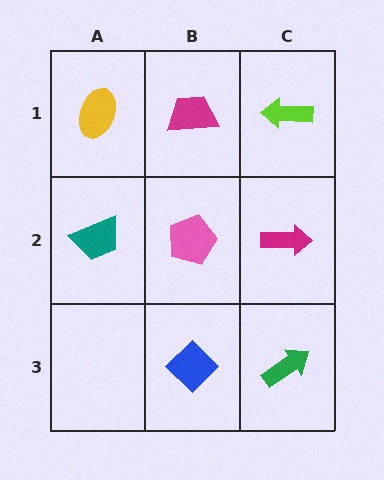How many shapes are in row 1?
3 shapes.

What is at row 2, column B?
A pink pentagon.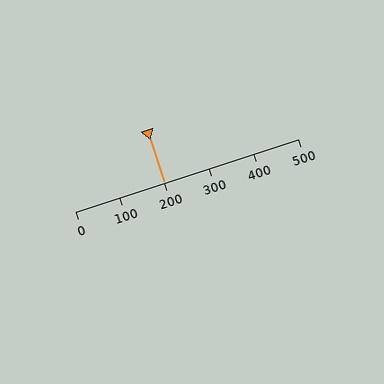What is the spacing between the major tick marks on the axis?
The major ticks are spaced 100 apart.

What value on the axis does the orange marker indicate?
The marker indicates approximately 200.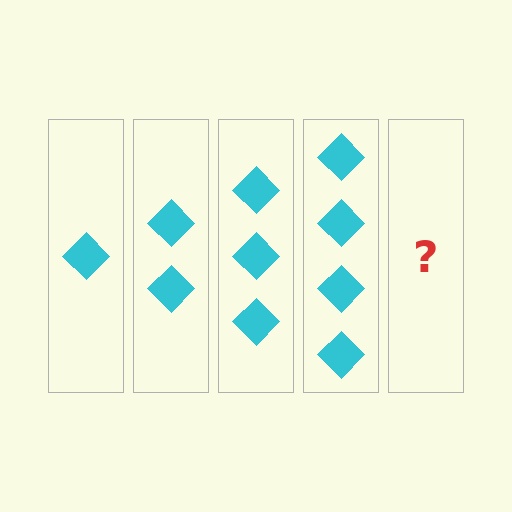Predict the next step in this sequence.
The next step is 5 diamonds.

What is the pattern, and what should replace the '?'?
The pattern is that each step adds one more diamond. The '?' should be 5 diamonds.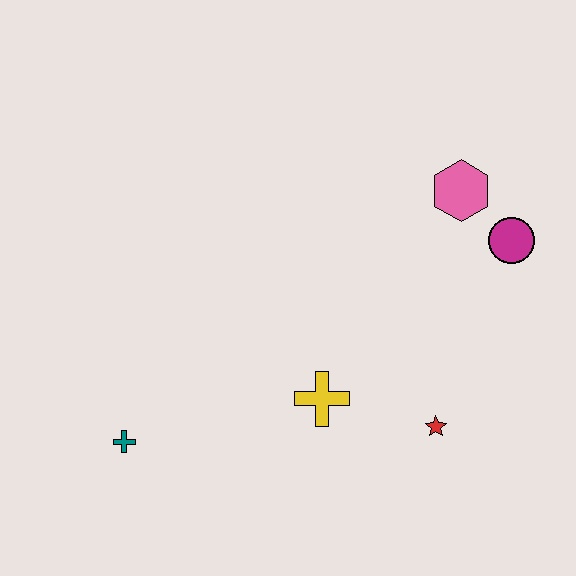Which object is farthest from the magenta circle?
The teal cross is farthest from the magenta circle.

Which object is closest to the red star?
The yellow cross is closest to the red star.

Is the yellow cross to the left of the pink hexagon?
Yes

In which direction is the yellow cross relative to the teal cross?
The yellow cross is to the right of the teal cross.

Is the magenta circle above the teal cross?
Yes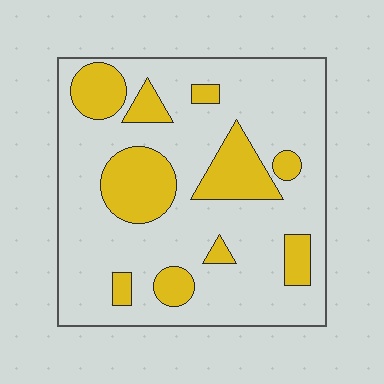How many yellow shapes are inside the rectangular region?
10.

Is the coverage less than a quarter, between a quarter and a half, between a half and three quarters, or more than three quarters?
Less than a quarter.